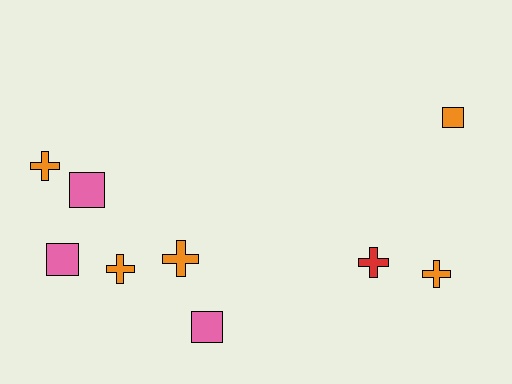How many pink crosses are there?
There are no pink crosses.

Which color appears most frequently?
Orange, with 5 objects.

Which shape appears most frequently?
Cross, with 5 objects.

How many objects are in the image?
There are 9 objects.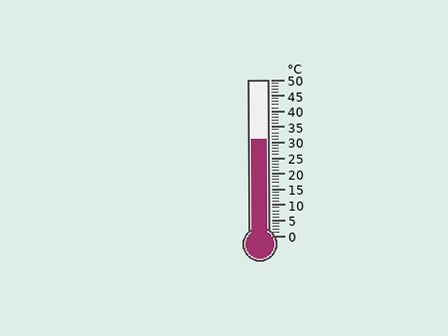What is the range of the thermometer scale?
The thermometer scale ranges from 0°C to 50°C.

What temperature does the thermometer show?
The thermometer shows approximately 31°C.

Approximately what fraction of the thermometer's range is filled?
The thermometer is filled to approximately 60% of its range.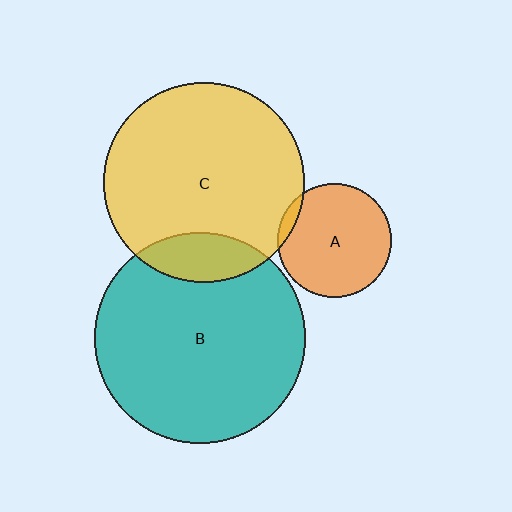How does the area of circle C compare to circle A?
Approximately 3.1 times.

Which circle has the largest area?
Circle B (teal).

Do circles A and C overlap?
Yes.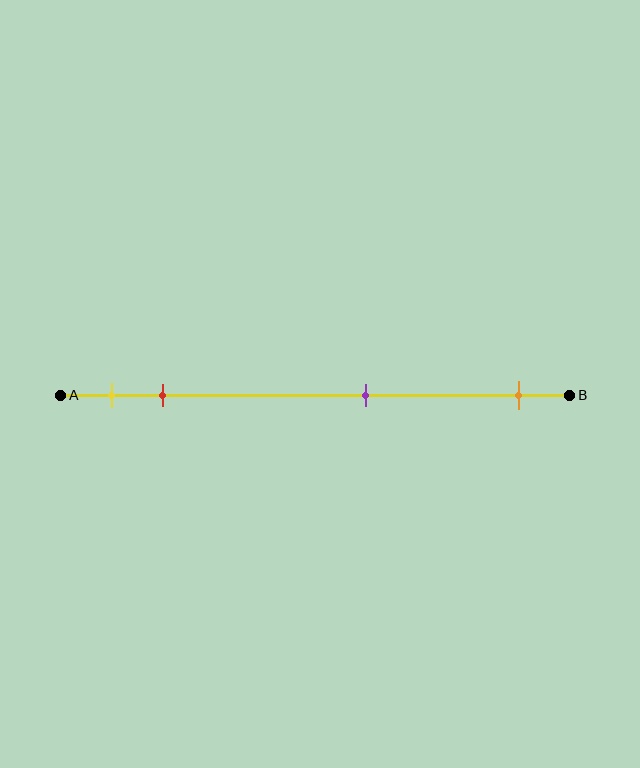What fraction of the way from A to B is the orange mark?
The orange mark is approximately 90% (0.9) of the way from A to B.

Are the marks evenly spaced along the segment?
No, the marks are not evenly spaced.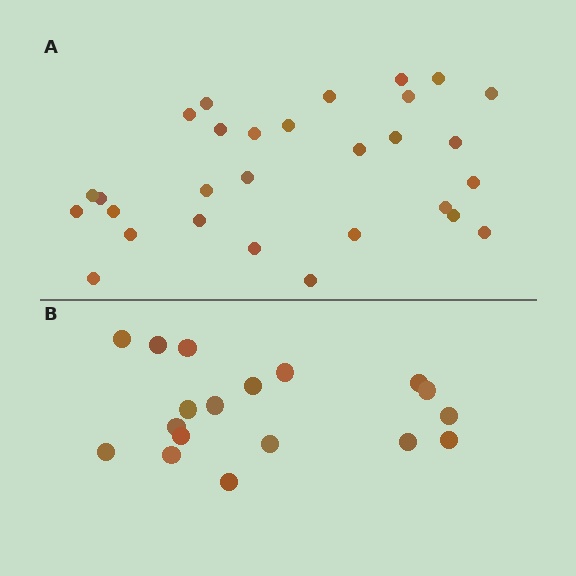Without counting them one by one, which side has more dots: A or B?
Region A (the top region) has more dots.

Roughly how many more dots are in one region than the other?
Region A has roughly 12 or so more dots than region B.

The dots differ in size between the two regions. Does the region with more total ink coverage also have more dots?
No. Region B has more total ink coverage because its dots are larger, but region A actually contains more individual dots. Total area can be misleading — the number of items is what matters here.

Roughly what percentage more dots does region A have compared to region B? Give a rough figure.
About 60% more.